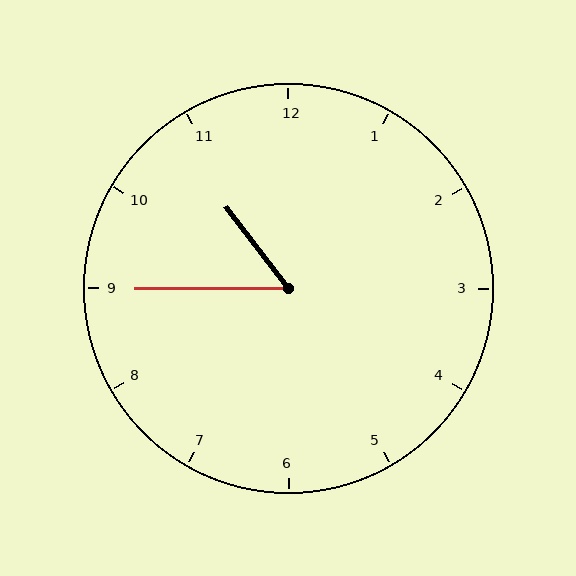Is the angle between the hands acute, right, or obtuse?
It is acute.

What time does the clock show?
10:45.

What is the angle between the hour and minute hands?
Approximately 52 degrees.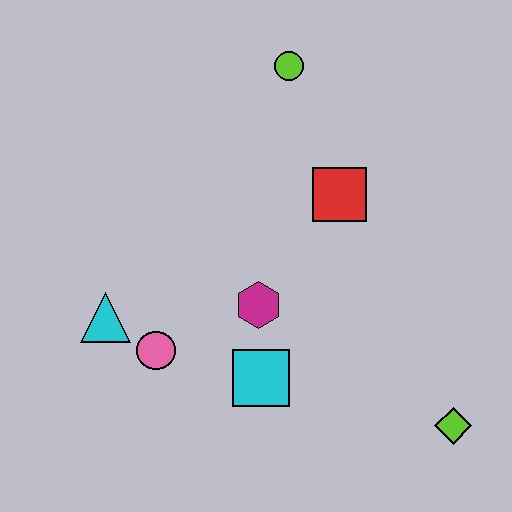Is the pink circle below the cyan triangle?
Yes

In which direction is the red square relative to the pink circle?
The red square is to the right of the pink circle.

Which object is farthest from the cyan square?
The lime circle is farthest from the cyan square.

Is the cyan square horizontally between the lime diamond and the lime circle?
No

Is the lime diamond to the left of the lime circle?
No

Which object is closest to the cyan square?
The magenta hexagon is closest to the cyan square.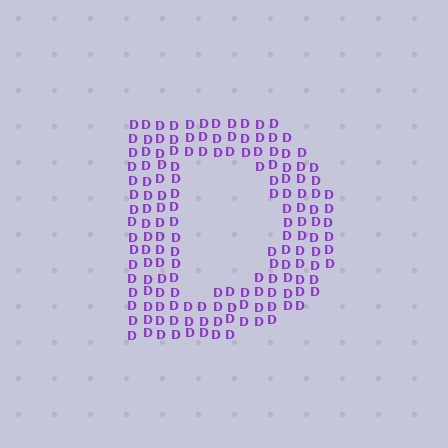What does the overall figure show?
The overall figure shows the letter D.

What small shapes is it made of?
It is made of small letter D's.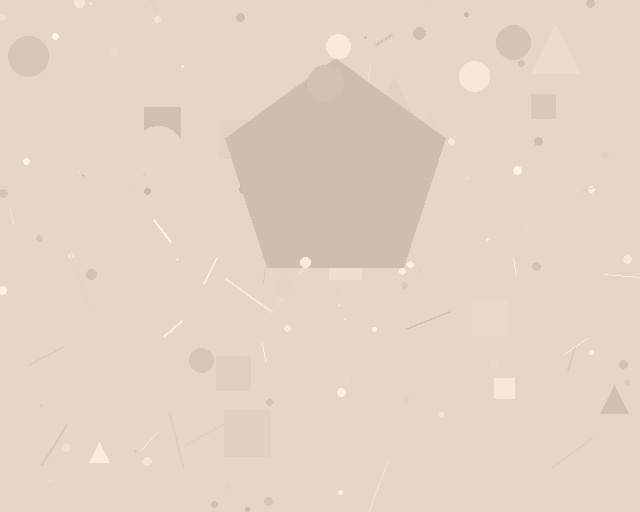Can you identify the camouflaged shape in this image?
The camouflaged shape is a pentagon.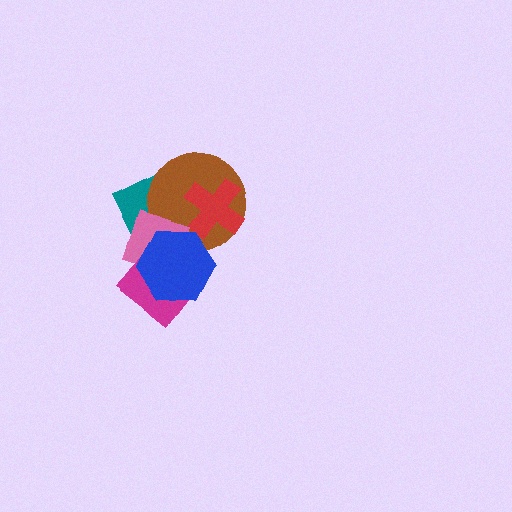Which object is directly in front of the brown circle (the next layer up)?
The red cross is directly in front of the brown circle.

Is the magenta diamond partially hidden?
Yes, it is partially covered by another shape.